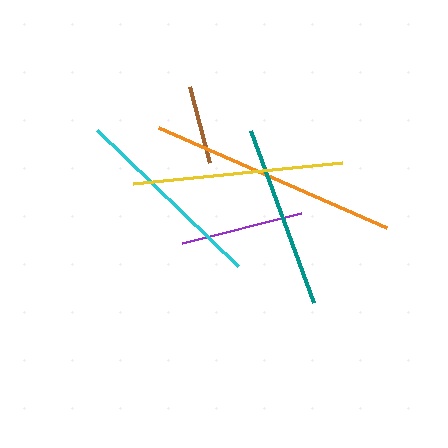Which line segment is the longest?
The orange line is the longest at approximately 250 pixels.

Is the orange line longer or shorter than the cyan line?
The orange line is longer than the cyan line.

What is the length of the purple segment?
The purple segment is approximately 123 pixels long.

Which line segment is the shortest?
The brown line is the shortest at approximately 79 pixels.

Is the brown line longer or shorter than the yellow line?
The yellow line is longer than the brown line.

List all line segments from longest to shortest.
From longest to shortest: orange, yellow, cyan, teal, purple, brown.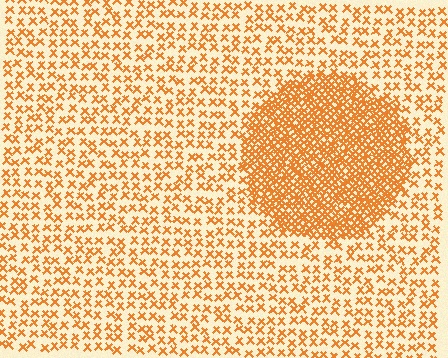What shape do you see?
I see a circle.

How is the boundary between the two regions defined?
The boundary is defined by a change in element density (approximately 2.7x ratio). All elements are the same color, size, and shape.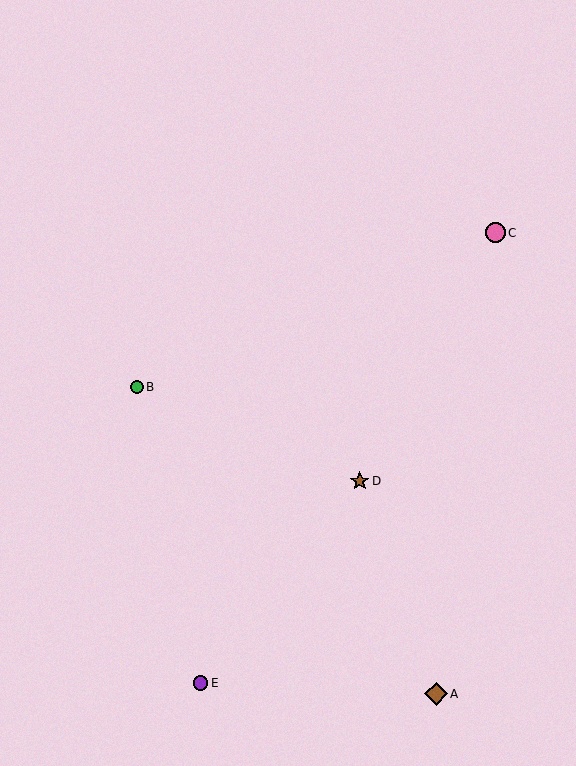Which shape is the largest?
The brown diamond (labeled A) is the largest.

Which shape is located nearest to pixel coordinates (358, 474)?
The brown star (labeled D) at (360, 481) is nearest to that location.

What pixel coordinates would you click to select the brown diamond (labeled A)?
Click at (436, 694) to select the brown diamond A.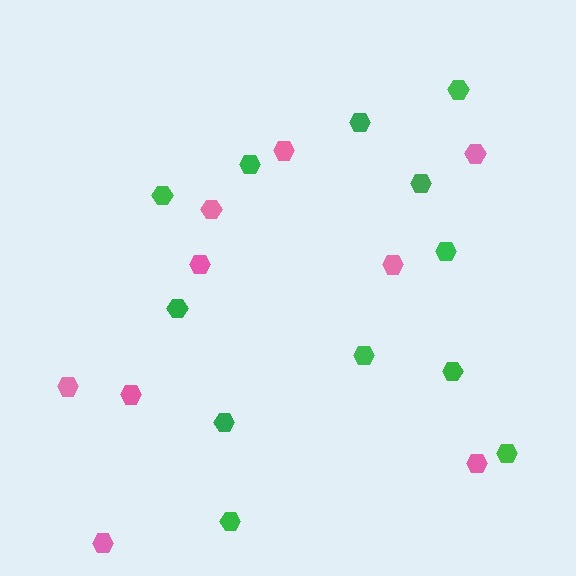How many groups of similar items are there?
There are 2 groups: one group of green hexagons (12) and one group of pink hexagons (9).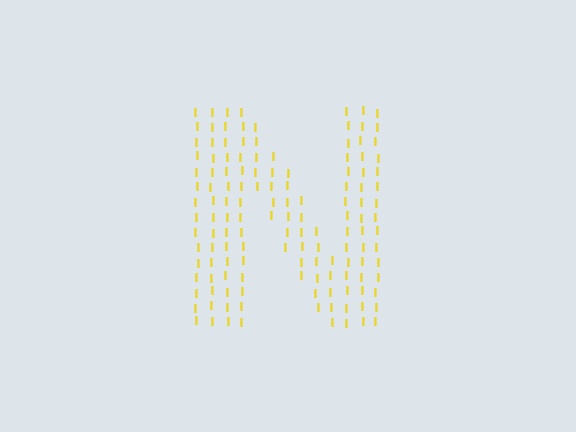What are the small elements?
The small elements are letter I's.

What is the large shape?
The large shape is the letter N.